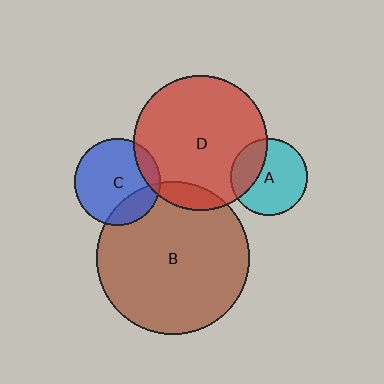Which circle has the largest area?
Circle B (brown).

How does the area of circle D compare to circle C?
Approximately 2.4 times.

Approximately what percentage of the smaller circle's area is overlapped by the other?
Approximately 10%.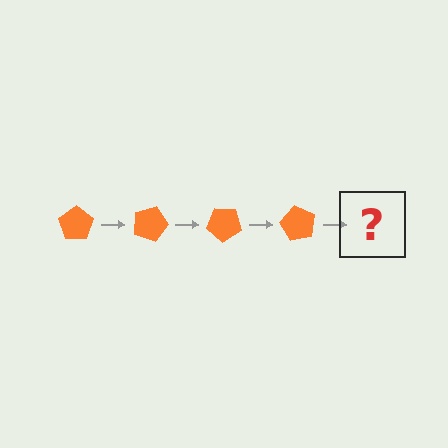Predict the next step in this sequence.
The next step is an orange pentagon rotated 80 degrees.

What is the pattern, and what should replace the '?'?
The pattern is that the pentagon rotates 20 degrees each step. The '?' should be an orange pentagon rotated 80 degrees.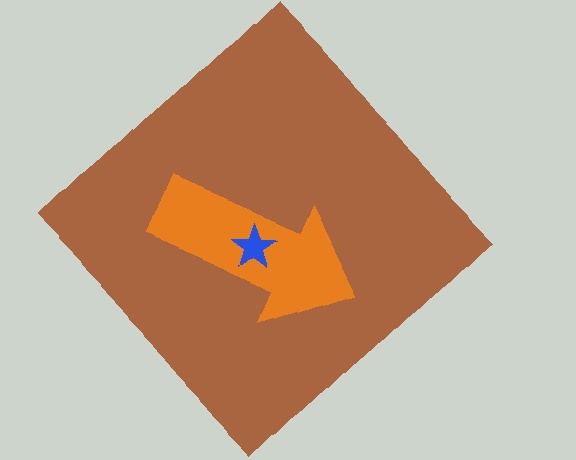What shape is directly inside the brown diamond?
The orange arrow.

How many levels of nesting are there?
3.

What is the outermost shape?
The brown diamond.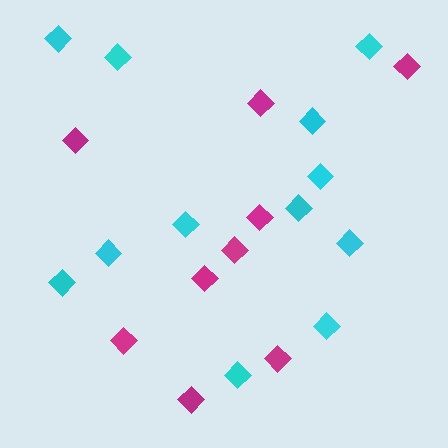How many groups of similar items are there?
There are 2 groups: one group of magenta diamonds (9) and one group of cyan diamonds (12).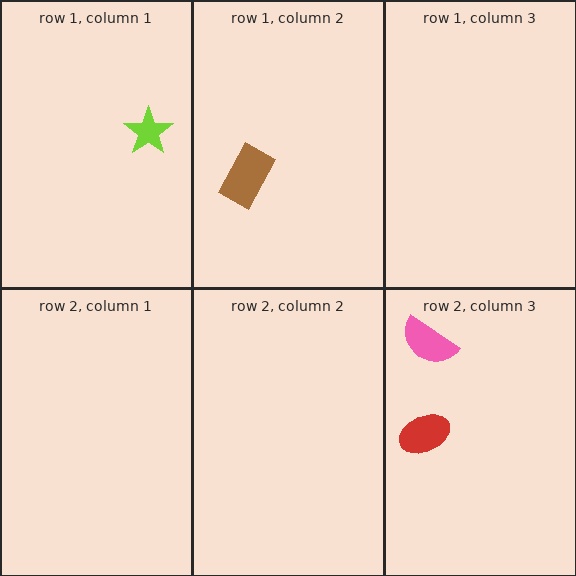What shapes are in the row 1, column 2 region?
The brown rectangle.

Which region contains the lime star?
The row 1, column 1 region.